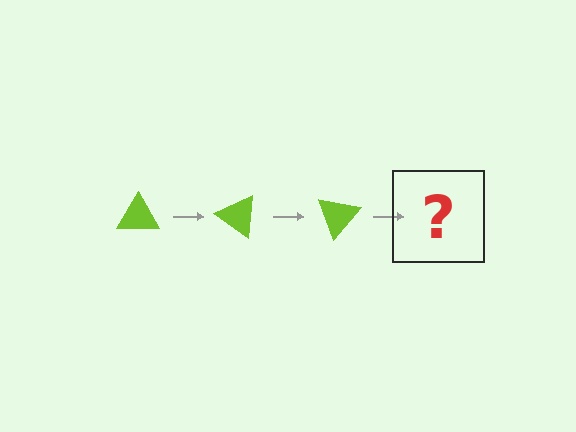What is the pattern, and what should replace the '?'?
The pattern is that the triangle rotates 35 degrees each step. The '?' should be a lime triangle rotated 105 degrees.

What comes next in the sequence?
The next element should be a lime triangle rotated 105 degrees.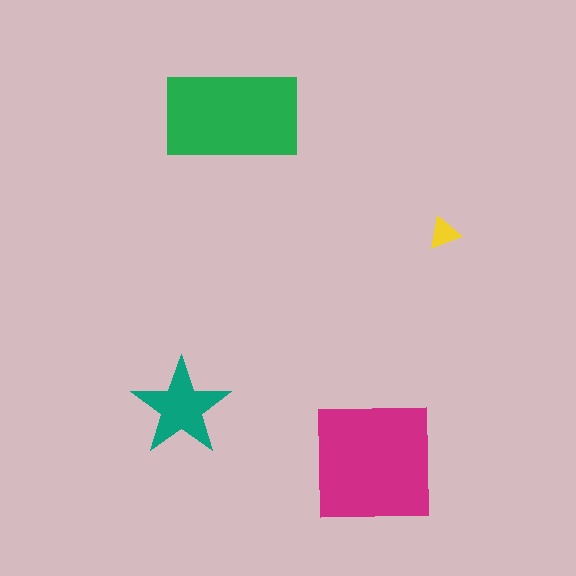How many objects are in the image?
There are 4 objects in the image.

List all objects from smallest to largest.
The yellow triangle, the teal star, the green rectangle, the magenta square.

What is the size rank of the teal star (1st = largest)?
3rd.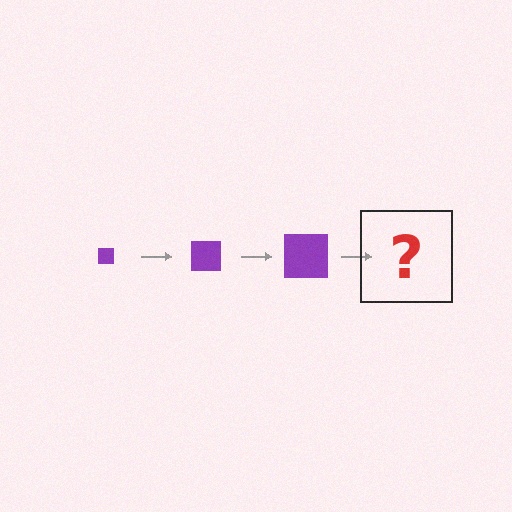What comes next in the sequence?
The next element should be a purple square, larger than the previous one.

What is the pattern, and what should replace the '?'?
The pattern is that the square gets progressively larger each step. The '?' should be a purple square, larger than the previous one.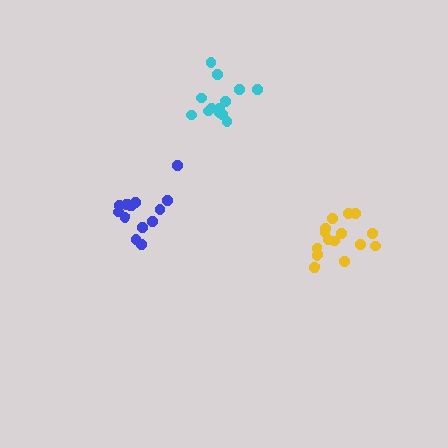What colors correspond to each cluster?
The clusters are colored: yellow, blue, cyan.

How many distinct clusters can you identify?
There are 3 distinct clusters.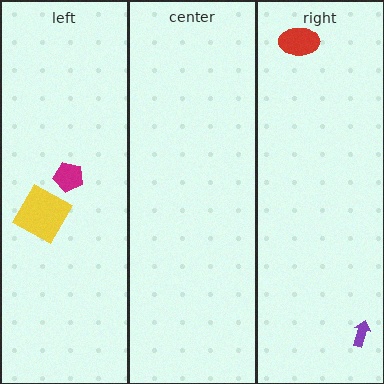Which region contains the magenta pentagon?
The left region.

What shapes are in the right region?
The purple arrow, the red ellipse.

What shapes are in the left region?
The magenta pentagon, the yellow square.